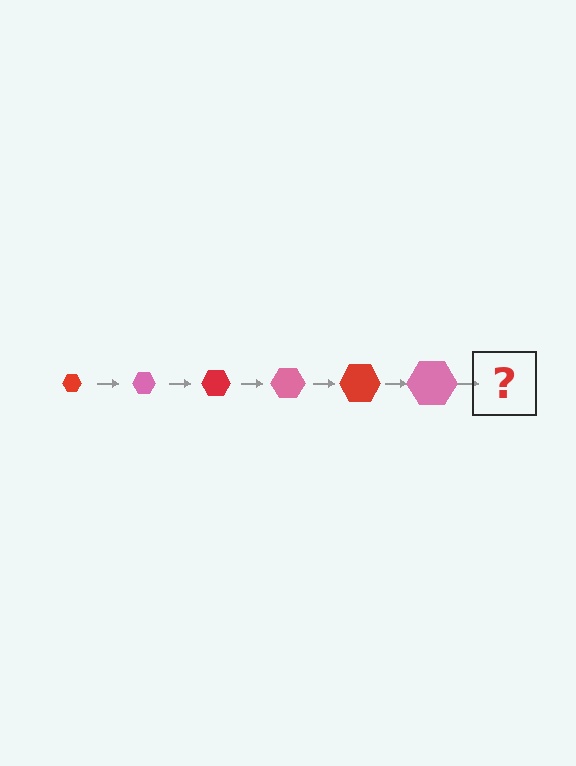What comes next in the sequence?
The next element should be a red hexagon, larger than the previous one.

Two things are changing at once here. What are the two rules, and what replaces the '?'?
The two rules are that the hexagon grows larger each step and the color cycles through red and pink. The '?' should be a red hexagon, larger than the previous one.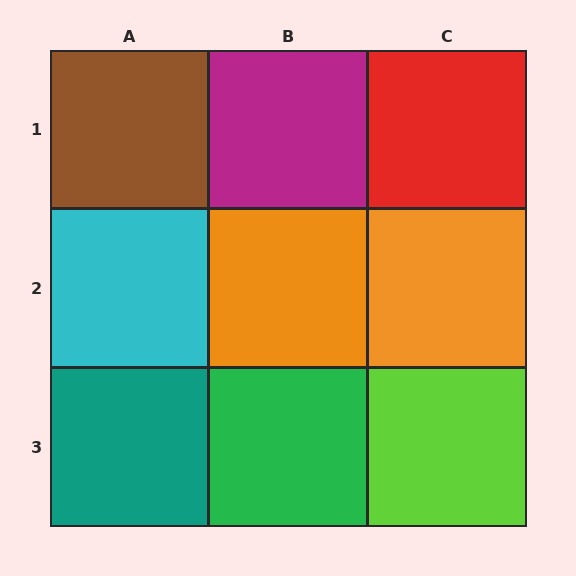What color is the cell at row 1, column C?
Red.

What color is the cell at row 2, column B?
Orange.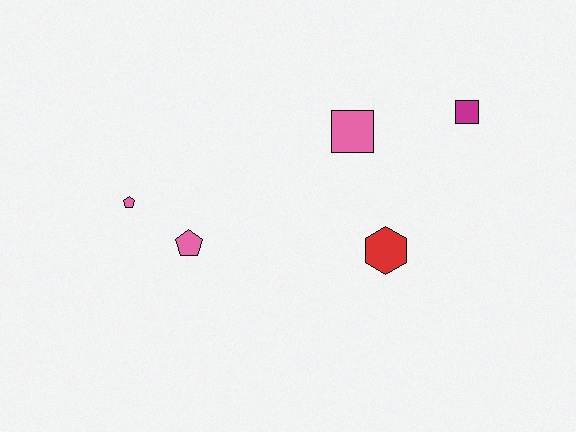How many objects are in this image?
There are 5 objects.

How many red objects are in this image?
There is 1 red object.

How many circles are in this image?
There are no circles.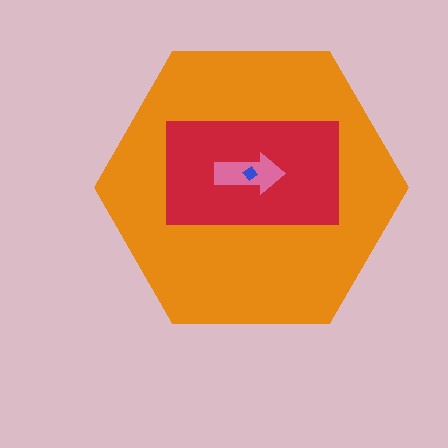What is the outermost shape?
The orange hexagon.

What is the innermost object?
The blue diamond.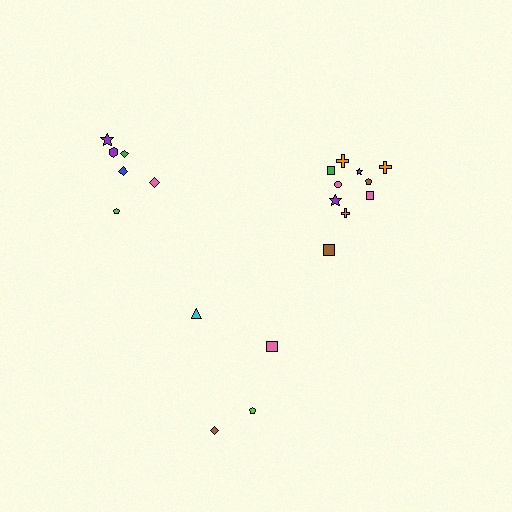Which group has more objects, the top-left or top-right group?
The top-right group.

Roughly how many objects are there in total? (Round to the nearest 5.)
Roughly 20 objects in total.